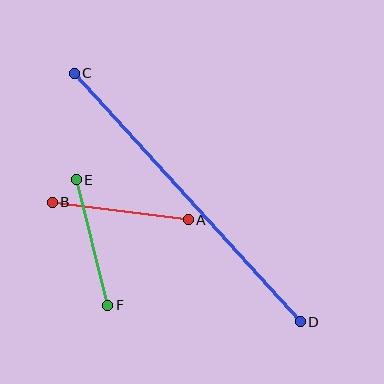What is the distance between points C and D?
The distance is approximately 336 pixels.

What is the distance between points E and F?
The distance is approximately 129 pixels.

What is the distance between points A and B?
The distance is approximately 137 pixels.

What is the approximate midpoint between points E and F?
The midpoint is at approximately (92, 242) pixels.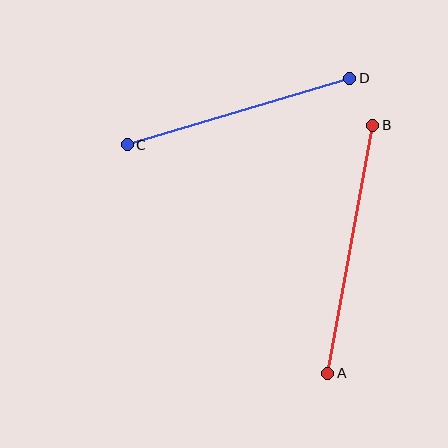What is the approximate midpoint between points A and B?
The midpoint is at approximately (350, 249) pixels.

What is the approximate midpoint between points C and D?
The midpoint is at approximately (238, 111) pixels.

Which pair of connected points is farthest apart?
Points A and B are farthest apart.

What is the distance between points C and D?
The distance is approximately 232 pixels.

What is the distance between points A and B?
The distance is approximately 252 pixels.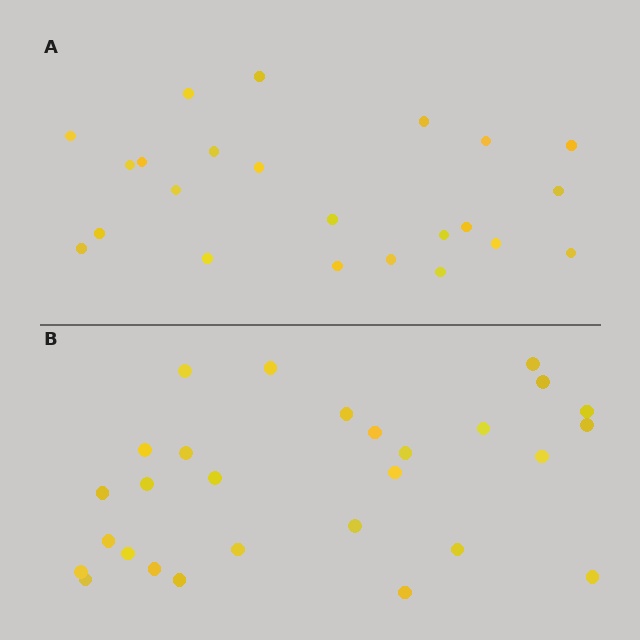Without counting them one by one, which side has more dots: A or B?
Region B (the bottom region) has more dots.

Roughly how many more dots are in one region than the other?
Region B has about 5 more dots than region A.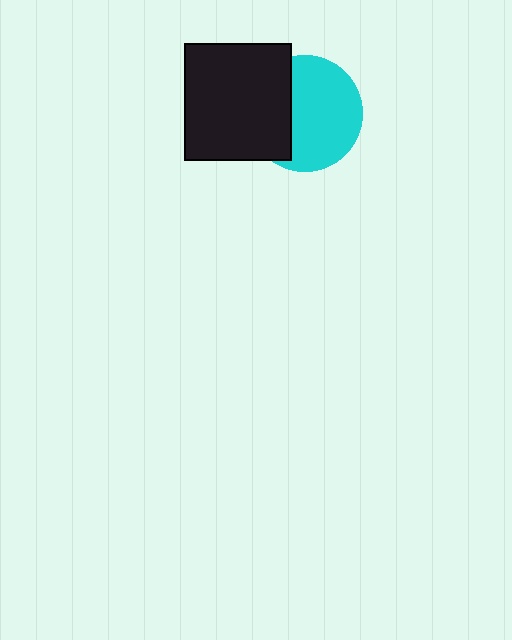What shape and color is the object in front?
The object in front is a black rectangle.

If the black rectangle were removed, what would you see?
You would see the complete cyan circle.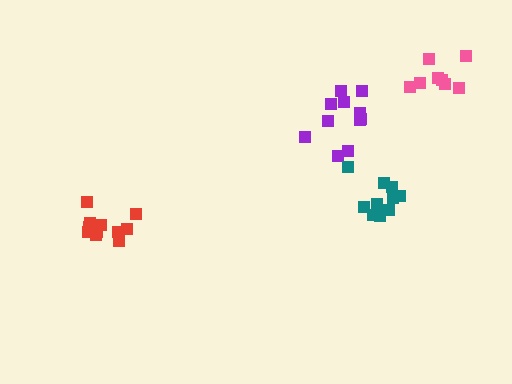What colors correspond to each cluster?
The clusters are colored: purple, red, teal, pink.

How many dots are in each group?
Group 1: 11 dots, Group 2: 12 dots, Group 3: 10 dots, Group 4: 8 dots (41 total).